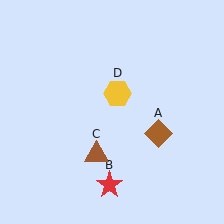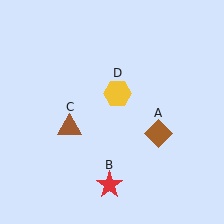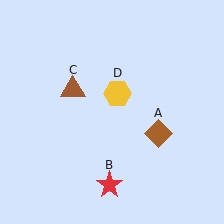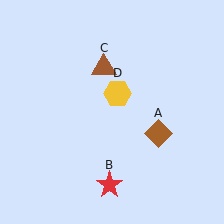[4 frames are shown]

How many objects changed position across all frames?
1 object changed position: brown triangle (object C).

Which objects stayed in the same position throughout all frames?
Brown diamond (object A) and red star (object B) and yellow hexagon (object D) remained stationary.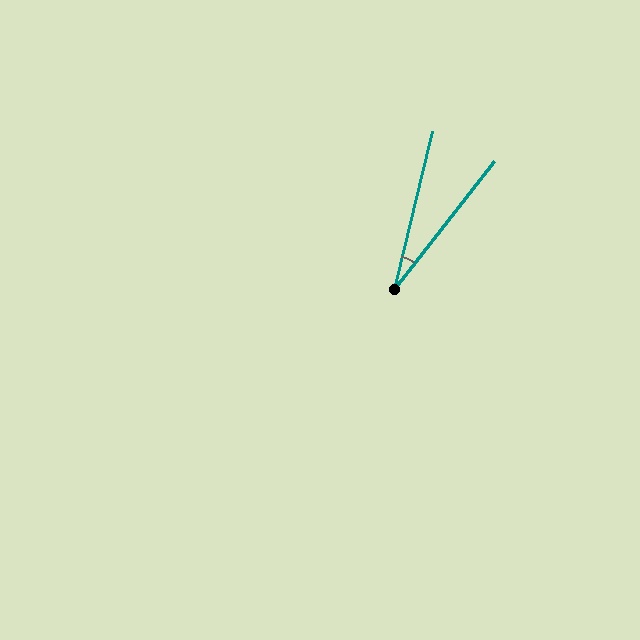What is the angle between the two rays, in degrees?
Approximately 25 degrees.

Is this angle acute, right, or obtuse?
It is acute.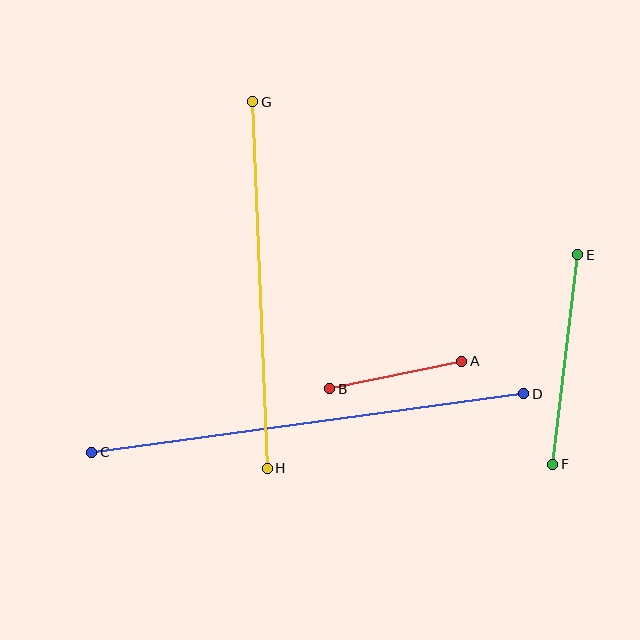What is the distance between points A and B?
The distance is approximately 135 pixels.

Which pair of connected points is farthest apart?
Points C and D are farthest apart.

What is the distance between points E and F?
The distance is approximately 211 pixels.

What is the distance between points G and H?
The distance is approximately 367 pixels.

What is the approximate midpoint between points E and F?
The midpoint is at approximately (565, 359) pixels.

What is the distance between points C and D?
The distance is approximately 436 pixels.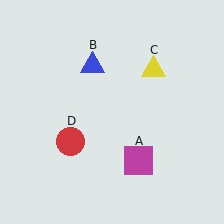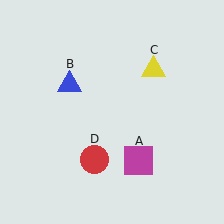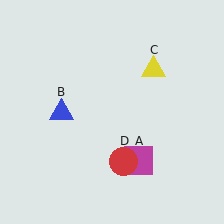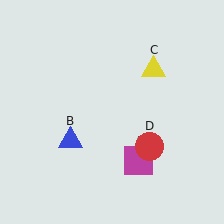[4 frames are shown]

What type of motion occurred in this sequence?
The blue triangle (object B), red circle (object D) rotated counterclockwise around the center of the scene.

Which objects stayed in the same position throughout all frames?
Magenta square (object A) and yellow triangle (object C) remained stationary.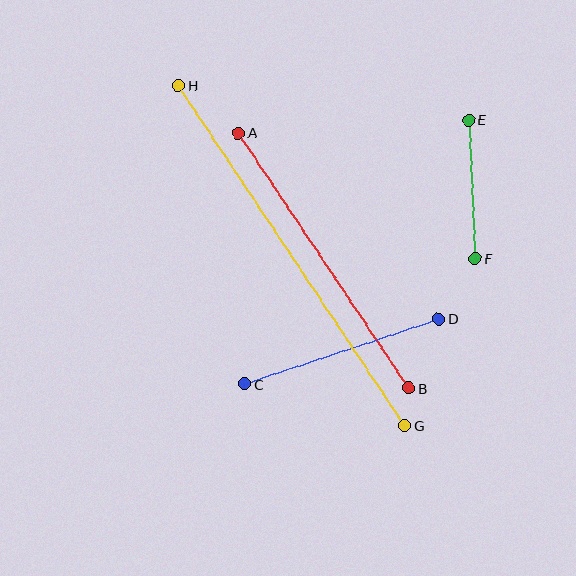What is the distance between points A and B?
The distance is approximately 307 pixels.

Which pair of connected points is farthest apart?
Points G and H are farthest apart.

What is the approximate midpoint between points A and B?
The midpoint is at approximately (323, 260) pixels.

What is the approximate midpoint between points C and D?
The midpoint is at approximately (342, 351) pixels.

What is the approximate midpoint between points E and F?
The midpoint is at approximately (472, 189) pixels.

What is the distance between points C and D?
The distance is approximately 205 pixels.